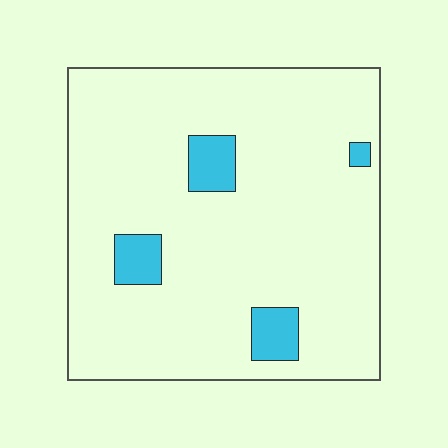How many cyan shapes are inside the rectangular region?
4.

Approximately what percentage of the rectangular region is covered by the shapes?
Approximately 10%.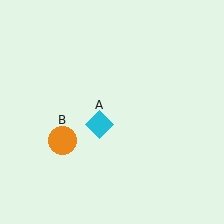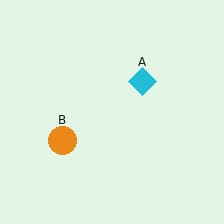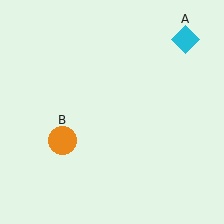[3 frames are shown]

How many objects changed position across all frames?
1 object changed position: cyan diamond (object A).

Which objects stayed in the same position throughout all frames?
Orange circle (object B) remained stationary.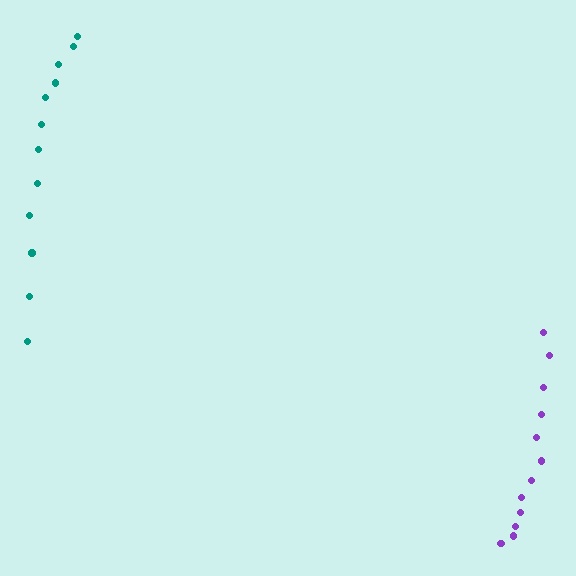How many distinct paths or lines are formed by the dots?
There are 2 distinct paths.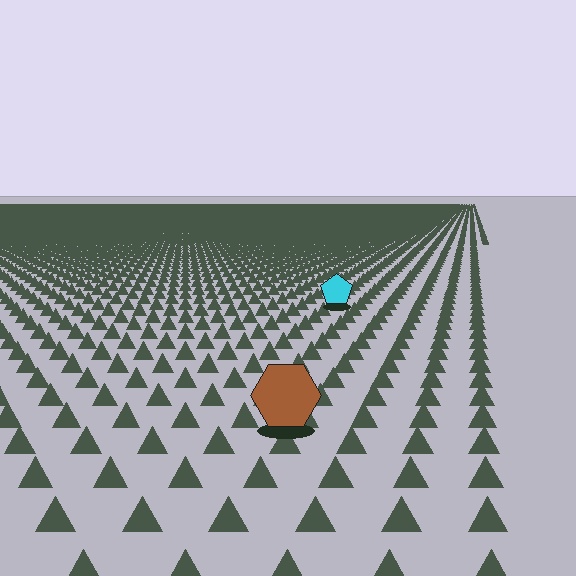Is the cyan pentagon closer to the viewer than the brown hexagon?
No. The brown hexagon is closer — you can tell from the texture gradient: the ground texture is coarser near it.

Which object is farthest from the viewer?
The cyan pentagon is farthest from the viewer. It appears smaller and the ground texture around it is denser.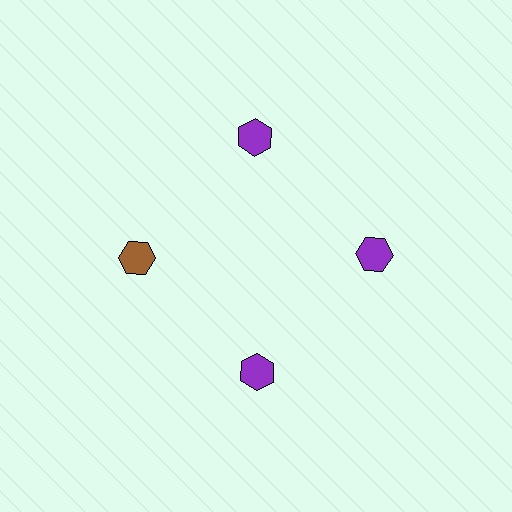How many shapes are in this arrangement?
There are 4 shapes arranged in a ring pattern.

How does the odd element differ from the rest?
It has a different color: brown instead of purple.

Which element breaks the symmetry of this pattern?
The brown hexagon at roughly the 9 o'clock position breaks the symmetry. All other shapes are purple hexagons.